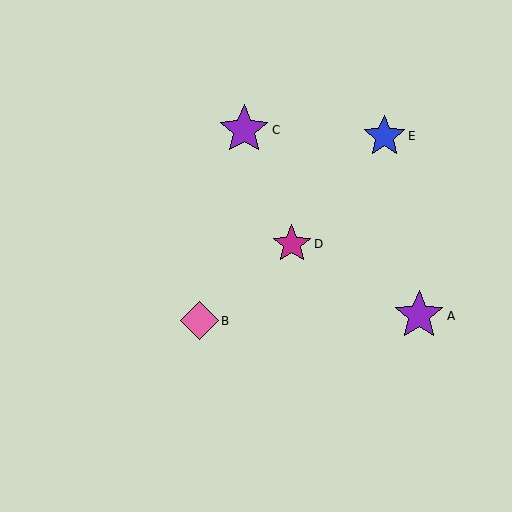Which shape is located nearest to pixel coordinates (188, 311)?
The pink diamond (labeled B) at (199, 321) is nearest to that location.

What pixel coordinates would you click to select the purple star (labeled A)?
Click at (419, 316) to select the purple star A.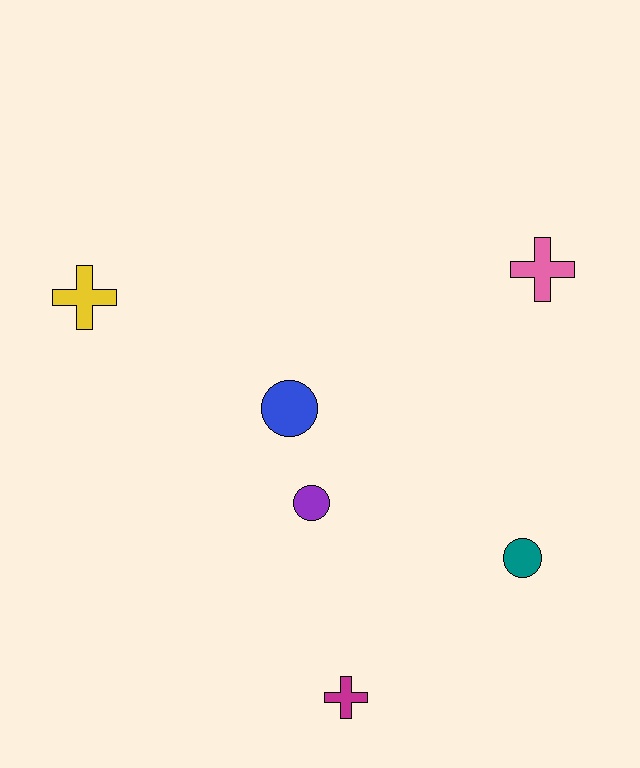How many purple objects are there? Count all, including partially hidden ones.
There is 1 purple object.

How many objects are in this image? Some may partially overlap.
There are 6 objects.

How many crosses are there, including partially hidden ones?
There are 3 crosses.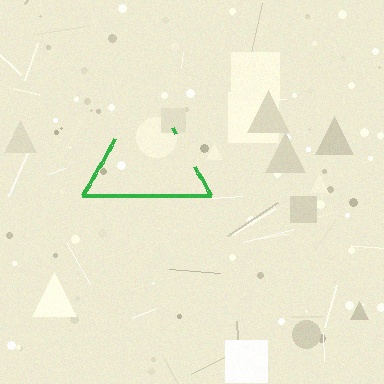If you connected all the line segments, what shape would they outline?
They would outline a triangle.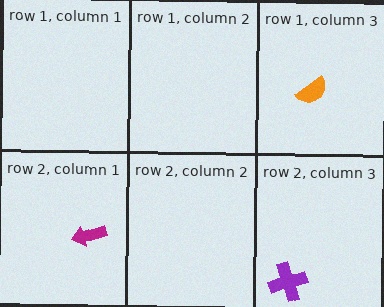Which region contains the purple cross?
The row 2, column 3 region.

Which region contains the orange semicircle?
The row 1, column 3 region.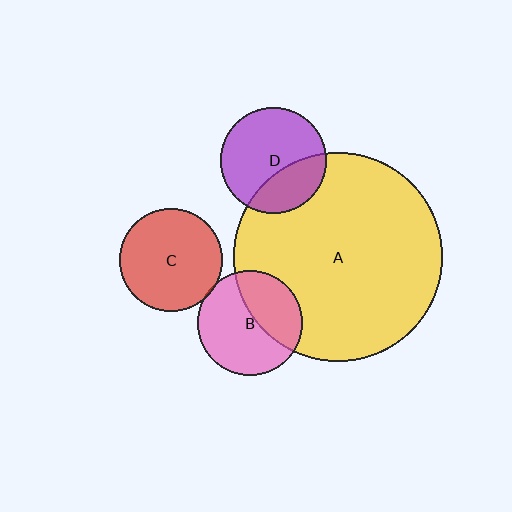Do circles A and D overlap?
Yes.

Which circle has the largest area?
Circle A (yellow).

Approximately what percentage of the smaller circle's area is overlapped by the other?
Approximately 30%.